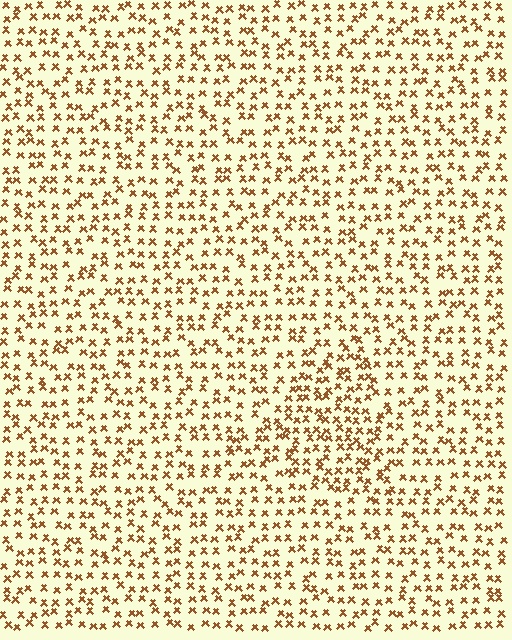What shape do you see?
I see a triangle.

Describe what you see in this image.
The image contains small brown elements arranged at two different densities. A triangle-shaped region is visible where the elements are more densely packed than the surrounding area.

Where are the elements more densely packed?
The elements are more densely packed inside the triangle boundary.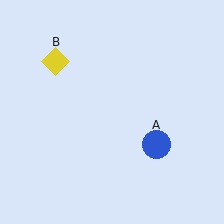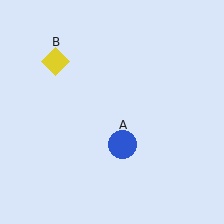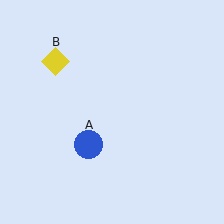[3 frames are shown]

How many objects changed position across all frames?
1 object changed position: blue circle (object A).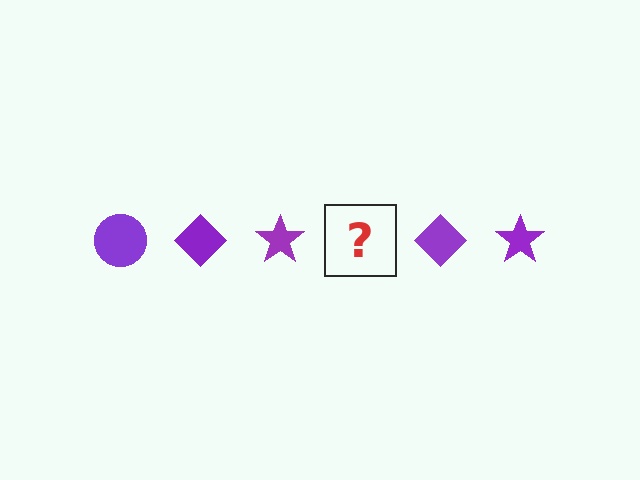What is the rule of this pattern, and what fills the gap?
The rule is that the pattern cycles through circle, diamond, star shapes in purple. The gap should be filled with a purple circle.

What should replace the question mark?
The question mark should be replaced with a purple circle.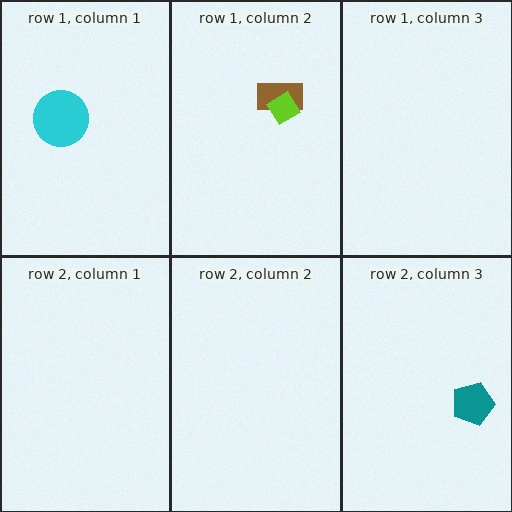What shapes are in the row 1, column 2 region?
The brown rectangle, the lime diamond.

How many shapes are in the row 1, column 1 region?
1.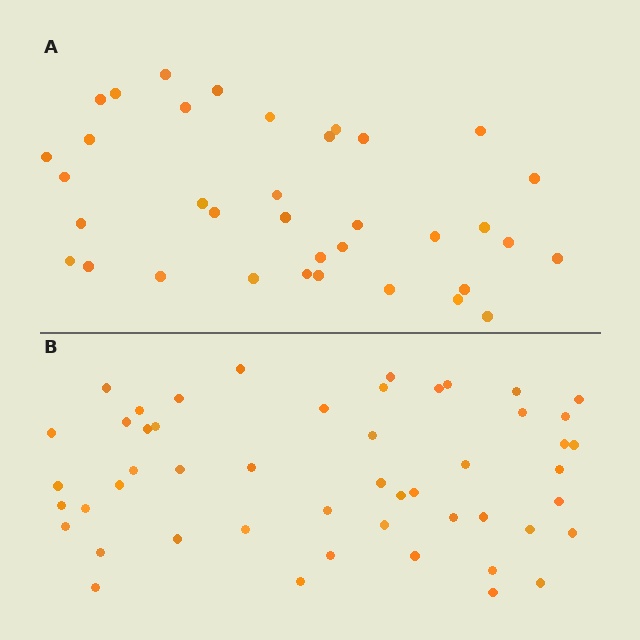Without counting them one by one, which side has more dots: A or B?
Region B (the bottom region) has more dots.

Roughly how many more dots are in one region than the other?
Region B has approximately 15 more dots than region A.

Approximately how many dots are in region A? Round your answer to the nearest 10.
About 40 dots. (The exact count is 36, which rounds to 40.)